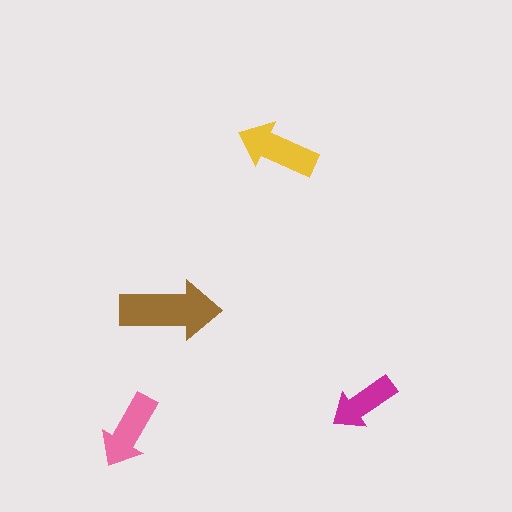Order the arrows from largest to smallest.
the brown one, the yellow one, the pink one, the magenta one.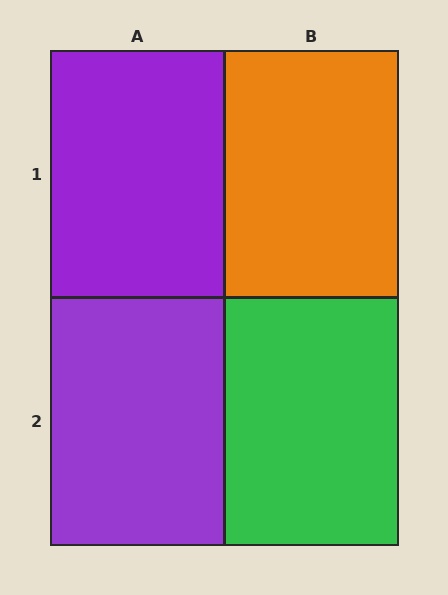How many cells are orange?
1 cell is orange.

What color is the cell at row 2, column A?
Purple.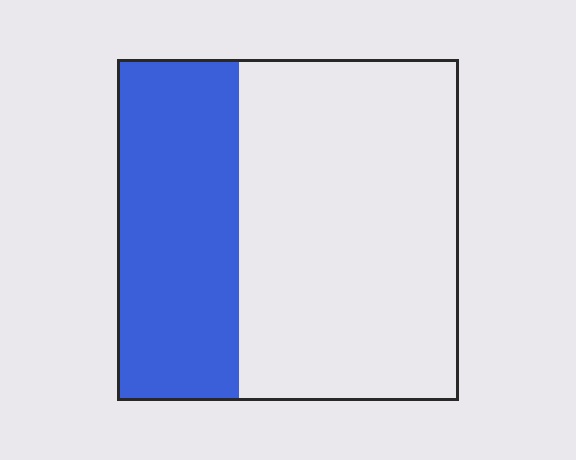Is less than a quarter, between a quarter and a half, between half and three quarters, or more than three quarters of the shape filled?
Between a quarter and a half.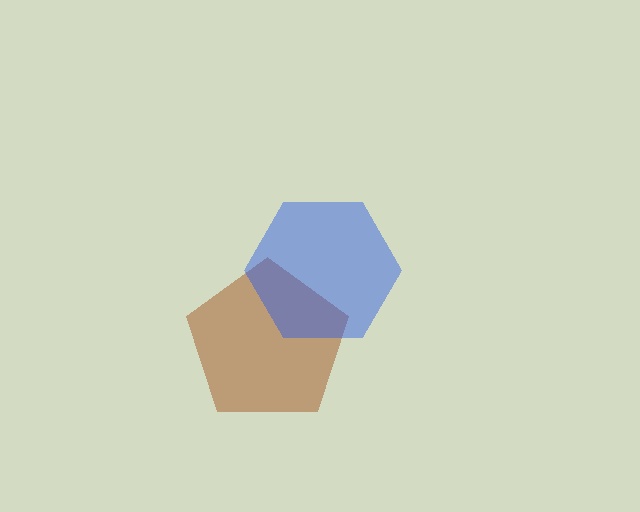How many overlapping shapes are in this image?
There are 2 overlapping shapes in the image.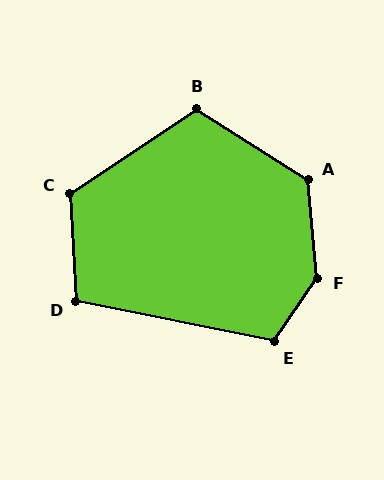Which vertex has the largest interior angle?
F, at approximately 141 degrees.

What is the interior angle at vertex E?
Approximately 112 degrees (obtuse).